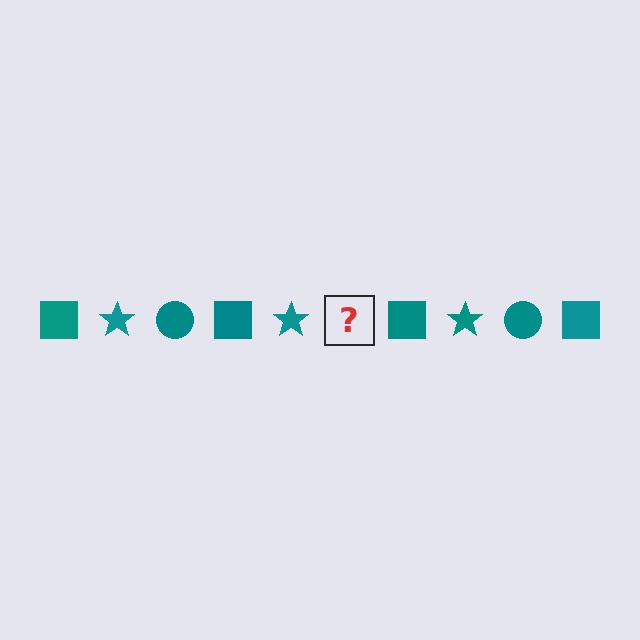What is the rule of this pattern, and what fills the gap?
The rule is that the pattern cycles through square, star, circle shapes in teal. The gap should be filled with a teal circle.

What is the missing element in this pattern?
The missing element is a teal circle.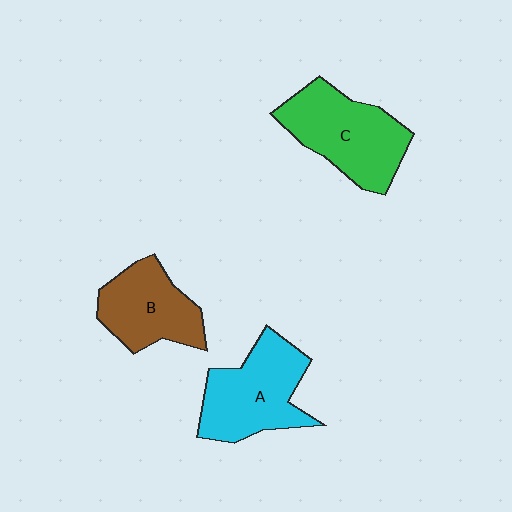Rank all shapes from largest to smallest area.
From largest to smallest: C (green), A (cyan), B (brown).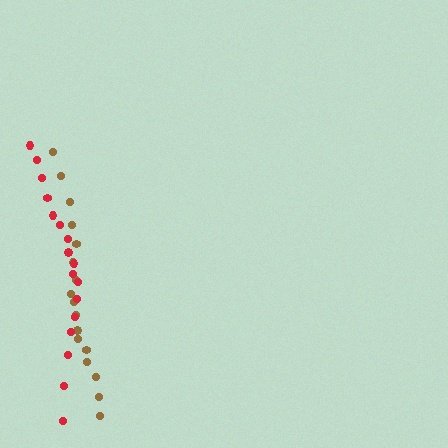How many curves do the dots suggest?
There are 2 distinct paths.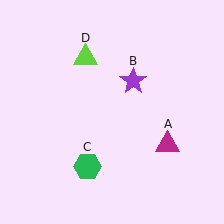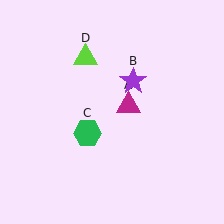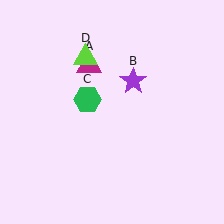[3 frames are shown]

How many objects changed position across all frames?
2 objects changed position: magenta triangle (object A), green hexagon (object C).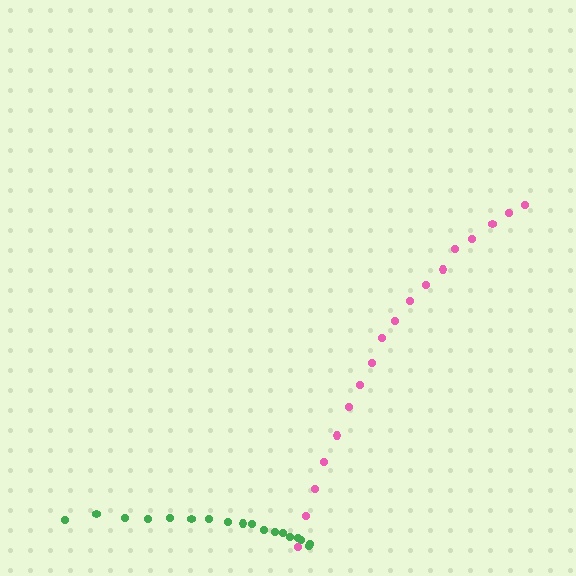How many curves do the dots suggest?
There are 2 distinct paths.